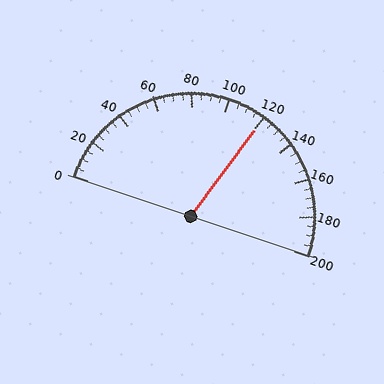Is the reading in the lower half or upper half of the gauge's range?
The reading is in the upper half of the range (0 to 200).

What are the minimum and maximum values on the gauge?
The gauge ranges from 0 to 200.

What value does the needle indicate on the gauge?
The needle indicates approximately 120.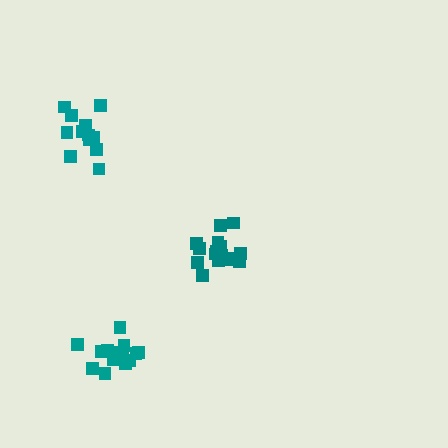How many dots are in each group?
Group 1: 12 dots, Group 2: 16 dots, Group 3: 14 dots (42 total).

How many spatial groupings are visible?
There are 3 spatial groupings.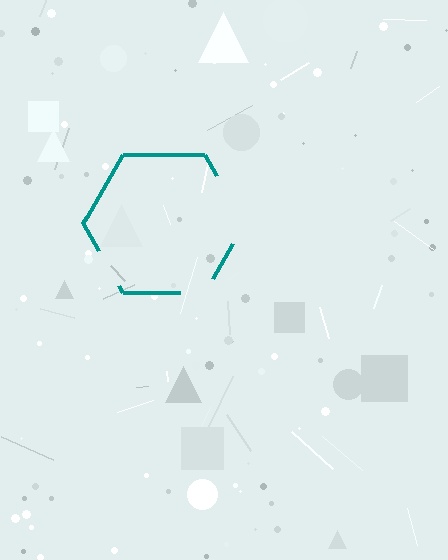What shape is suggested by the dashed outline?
The dashed outline suggests a hexagon.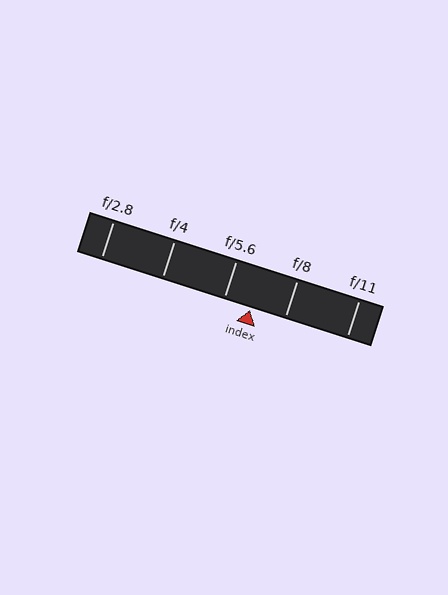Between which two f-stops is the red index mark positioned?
The index mark is between f/5.6 and f/8.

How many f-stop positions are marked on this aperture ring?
There are 5 f-stop positions marked.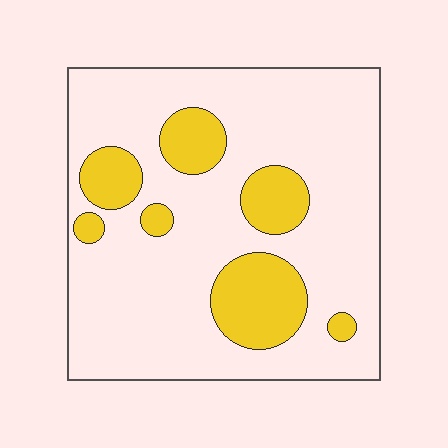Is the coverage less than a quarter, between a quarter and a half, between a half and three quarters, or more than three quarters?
Less than a quarter.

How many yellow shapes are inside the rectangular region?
7.